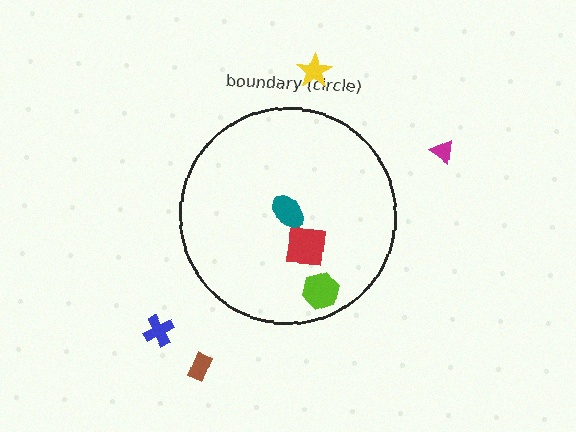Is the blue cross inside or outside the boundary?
Outside.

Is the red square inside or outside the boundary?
Inside.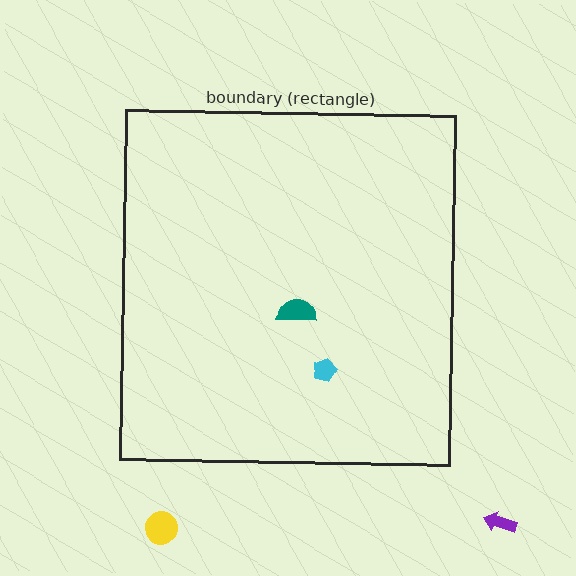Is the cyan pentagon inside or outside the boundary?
Inside.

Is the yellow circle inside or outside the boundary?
Outside.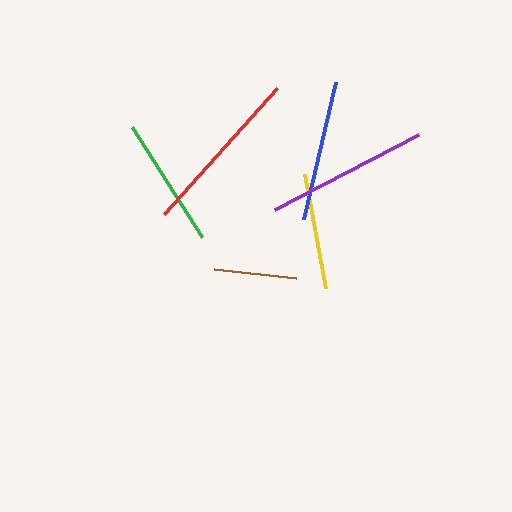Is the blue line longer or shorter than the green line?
The blue line is longer than the green line.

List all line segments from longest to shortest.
From longest to shortest: red, purple, blue, green, yellow, brown.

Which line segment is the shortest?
The brown line is the shortest at approximately 83 pixels.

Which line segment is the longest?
The red line is the longest at approximately 169 pixels.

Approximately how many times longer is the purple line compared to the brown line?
The purple line is approximately 2.0 times the length of the brown line.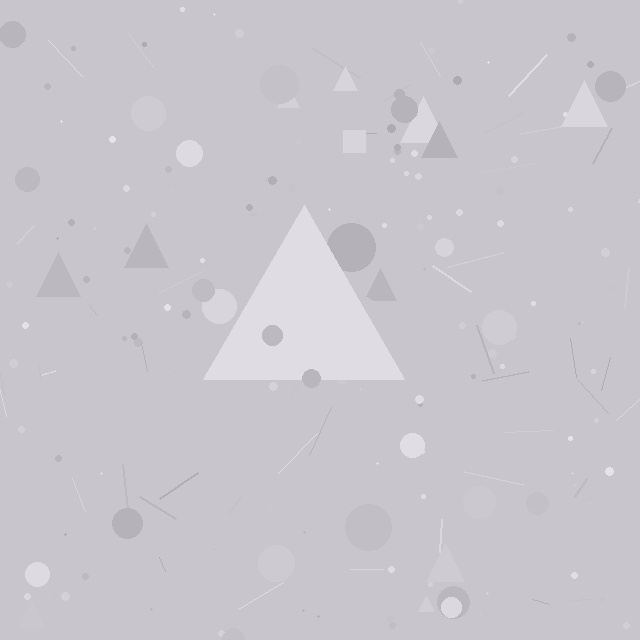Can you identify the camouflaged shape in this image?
The camouflaged shape is a triangle.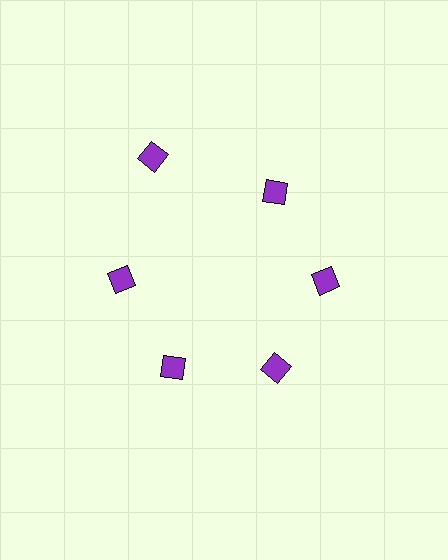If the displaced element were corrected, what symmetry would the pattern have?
It would have 6-fold rotational symmetry — the pattern would map onto itself every 60 degrees.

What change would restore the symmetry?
The symmetry would be restored by moving it inward, back onto the ring so that all 6 diamonds sit at equal angles and equal distance from the center.